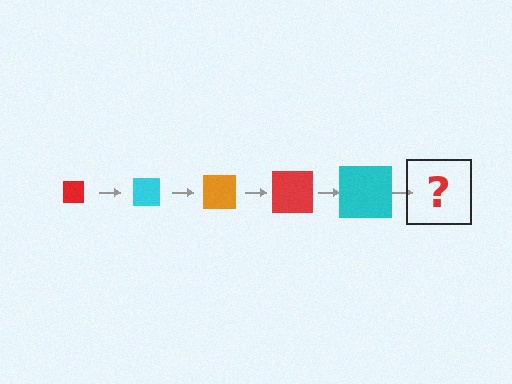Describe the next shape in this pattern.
It should be an orange square, larger than the previous one.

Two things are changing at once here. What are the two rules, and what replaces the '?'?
The two rules are that the square grows larger each step and the color cycles through red, cyan, and orange. The '?' should be an orange square, larger than the previous one.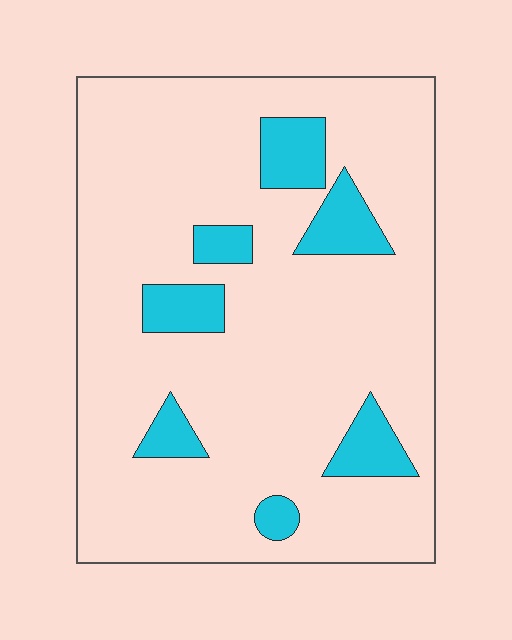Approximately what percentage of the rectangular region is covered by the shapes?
Approximately 15%.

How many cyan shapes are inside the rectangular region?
7.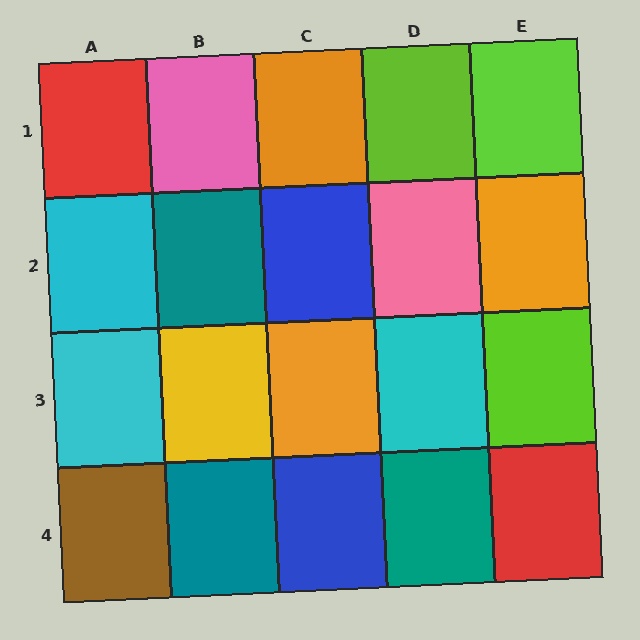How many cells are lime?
3 cells are lime.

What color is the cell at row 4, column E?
Red.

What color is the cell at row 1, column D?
Lime.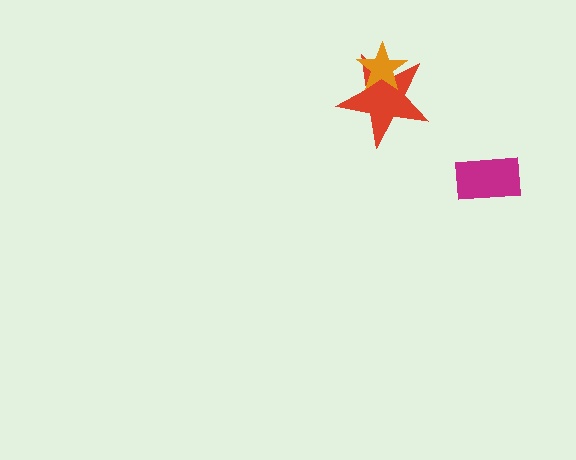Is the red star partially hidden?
Yes, it is partially covered by another shape.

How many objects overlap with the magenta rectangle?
0 objects overlap with the magenta rectangle.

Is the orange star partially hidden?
No, no other shape covers it.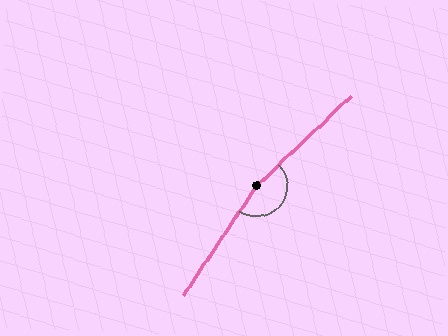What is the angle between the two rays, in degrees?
Approximately 167 degrees.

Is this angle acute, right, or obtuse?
It is obtuse.